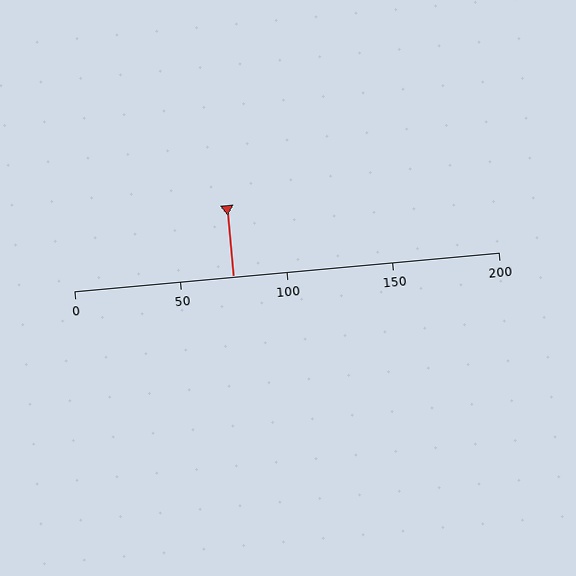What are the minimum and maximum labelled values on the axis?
The axis runs from 0 to 200.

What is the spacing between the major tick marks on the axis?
The major ticks are spaced 50 apart.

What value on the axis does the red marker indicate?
The marker indicates approximately 75.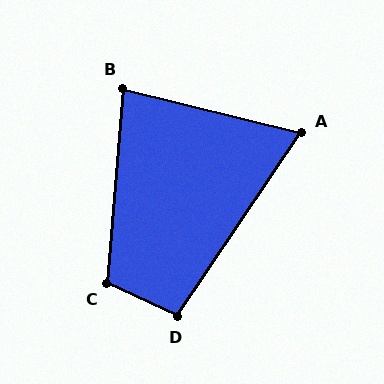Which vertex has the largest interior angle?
C, at approximately 110 degrees.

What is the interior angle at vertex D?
Approximately 99 degrees (obtuse).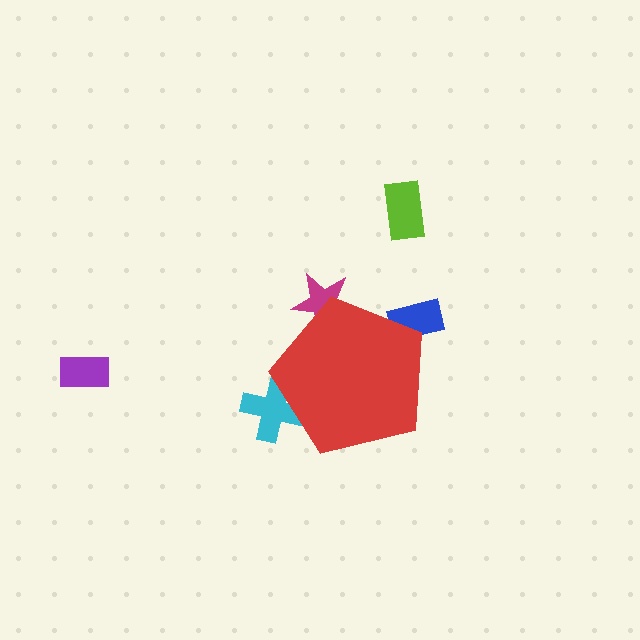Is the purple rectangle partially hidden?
No, the purple rectangle is fully visible.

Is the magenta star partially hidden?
Yes, the magenta star is partially hidden behind the red pentagon.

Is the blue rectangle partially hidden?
Yes, the blue rectangle is partially hidden behind the red pentagon.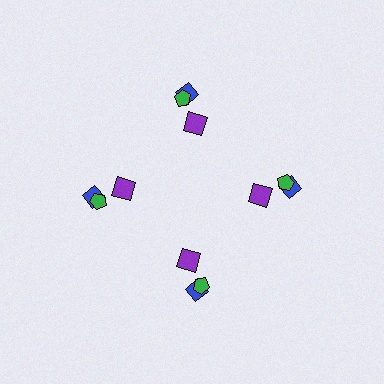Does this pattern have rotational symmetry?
Yes, this pattern has 4-fold rotational symmetry. It looks the same after rotating 90 degrees around the center.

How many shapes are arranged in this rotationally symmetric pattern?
There are 12 shapes, arranged in 4 groups of 3.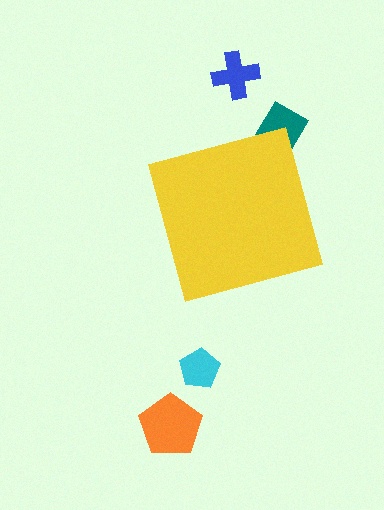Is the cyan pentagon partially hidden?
No, the cyan pentagon is fully visible.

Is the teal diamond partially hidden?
Yes, the teal diamond is partially hidden behind the yellow diamond.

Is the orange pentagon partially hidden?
No, the orange pentagon is fully visible.